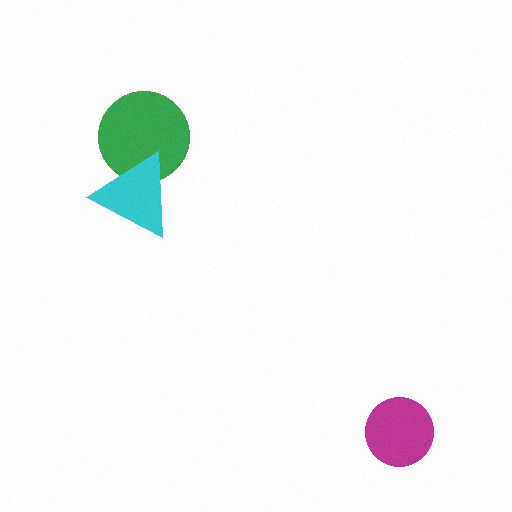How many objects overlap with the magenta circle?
0 objects overlap with the magenta circle.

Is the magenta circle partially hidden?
No, no other shape covers it.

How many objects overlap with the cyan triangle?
1 object overlaps with the cyan triangle.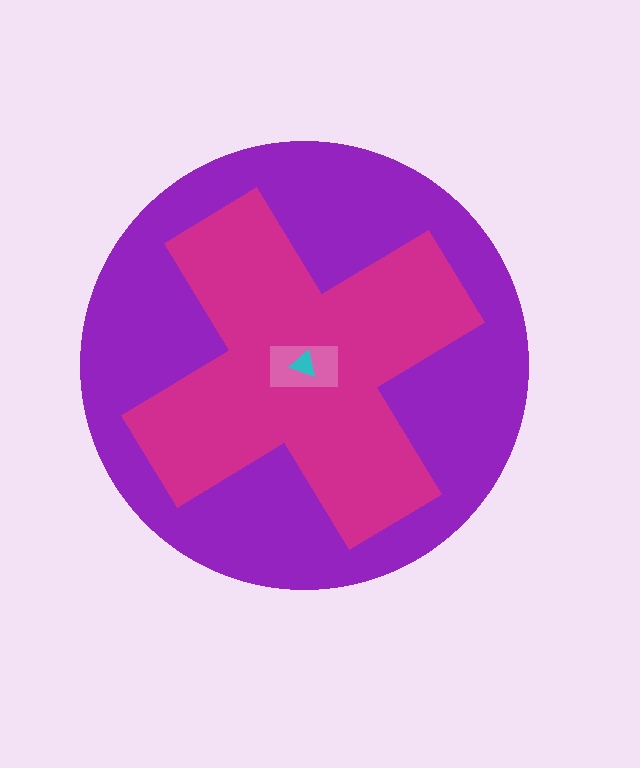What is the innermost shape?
The cyan triangle.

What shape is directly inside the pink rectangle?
The cyan triangle.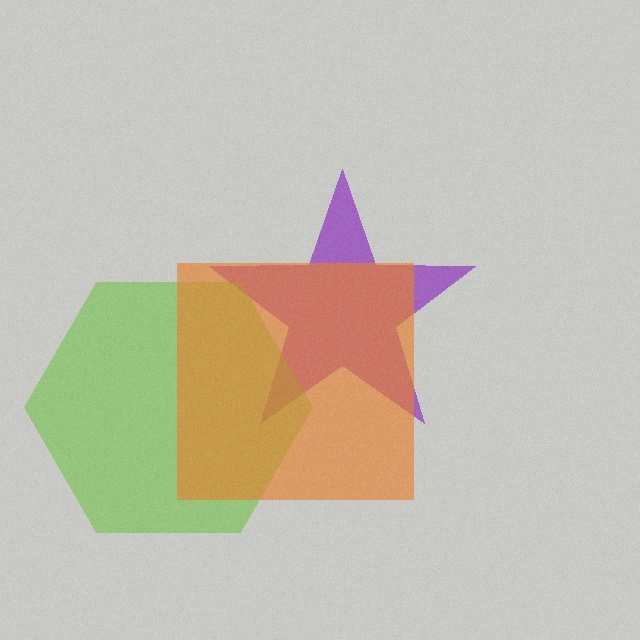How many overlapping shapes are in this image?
There are 3 overlapping shapes in the image.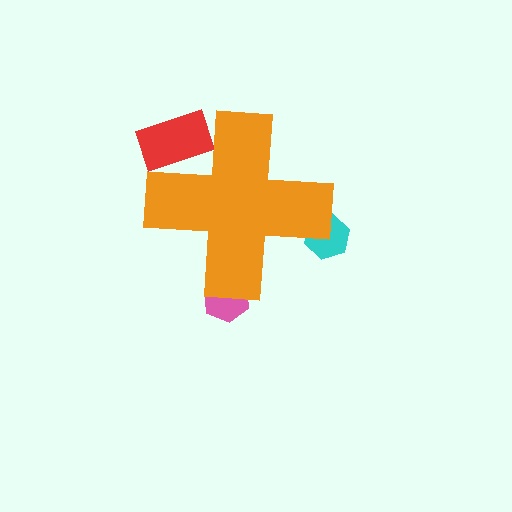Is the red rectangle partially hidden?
Yes, the red rectangle is partially hidden behind the orange cross.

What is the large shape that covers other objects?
An orange cross.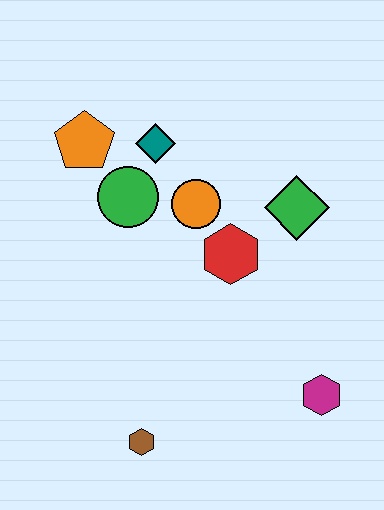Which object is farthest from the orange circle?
The brown hexagon is farthest from the orange circle.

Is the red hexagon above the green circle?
No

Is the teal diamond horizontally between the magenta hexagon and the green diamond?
No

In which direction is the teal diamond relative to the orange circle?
The teal diamond is above the orange circle.